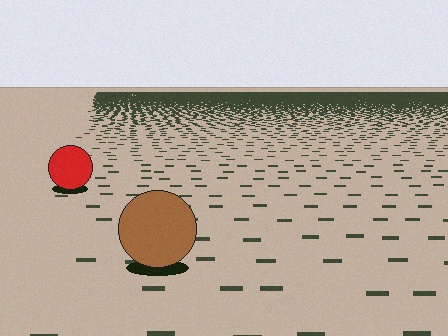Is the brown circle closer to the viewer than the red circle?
Yes. The brown circle is closer — you can tell from the texture gradient: the ground texture is coarser near it.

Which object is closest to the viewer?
The brown circle is closest. The texture marks near it are larger and more spread out.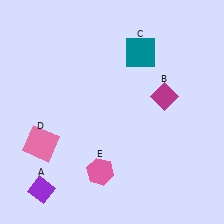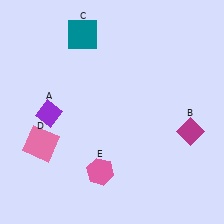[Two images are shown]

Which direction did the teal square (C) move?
The teal square (C) moved left.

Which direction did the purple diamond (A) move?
The purple diamond (A) moved up.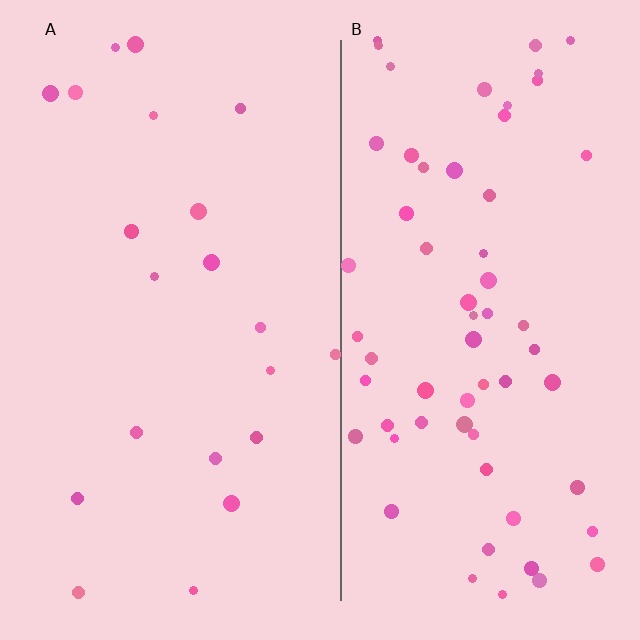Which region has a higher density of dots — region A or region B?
B (the right).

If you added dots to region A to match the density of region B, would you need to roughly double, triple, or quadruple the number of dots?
Approximately triple.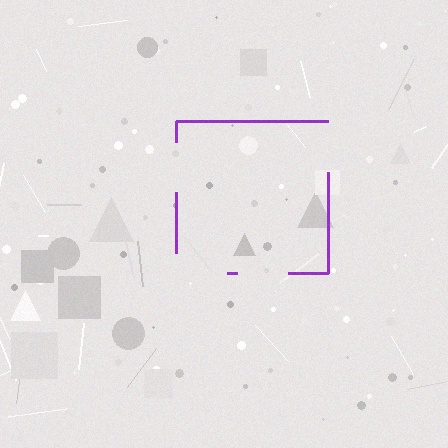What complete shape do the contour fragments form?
The contour fragments form a square.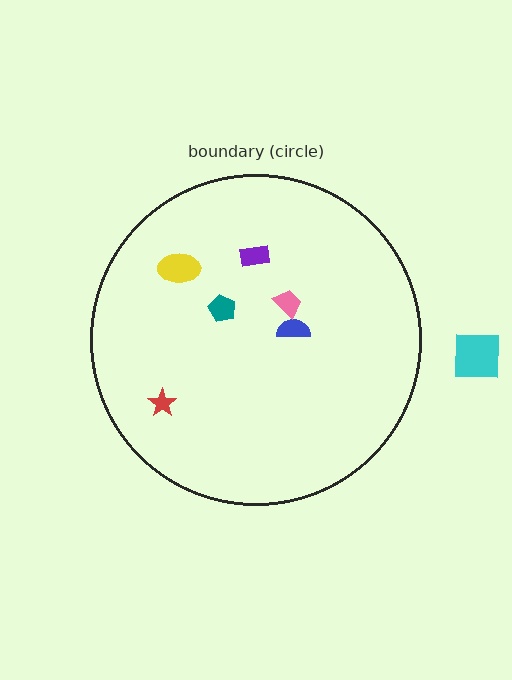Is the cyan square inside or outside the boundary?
Outside.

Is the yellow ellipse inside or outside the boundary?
Inside.